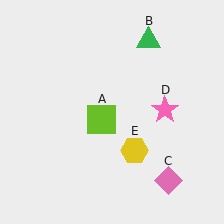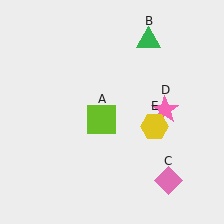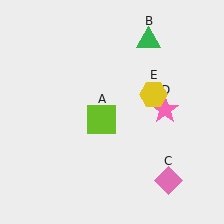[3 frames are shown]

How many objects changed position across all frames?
1 object changed position: yellow hexagon (object E).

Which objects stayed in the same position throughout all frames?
Lime square (object A) and green triangle (object B) and pink diamond (object C) and pink star (object D) remained stationary.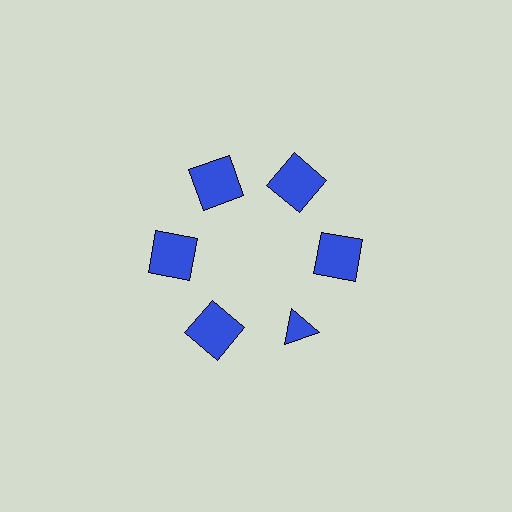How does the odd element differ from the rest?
It has a different shape: triangle instead of square.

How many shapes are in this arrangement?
There are 6 shapes arranged in a ring pattern.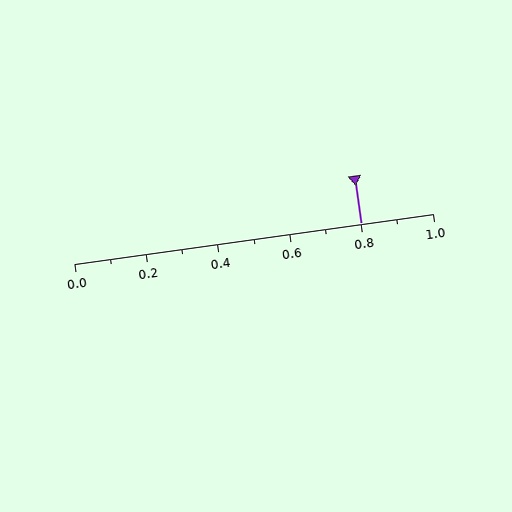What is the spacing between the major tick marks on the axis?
The major ticks are spaced 0.2 apart.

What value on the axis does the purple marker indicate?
The marker indicates approximately 0.8.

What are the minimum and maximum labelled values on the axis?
The axis runs from 0.0 to 1.0.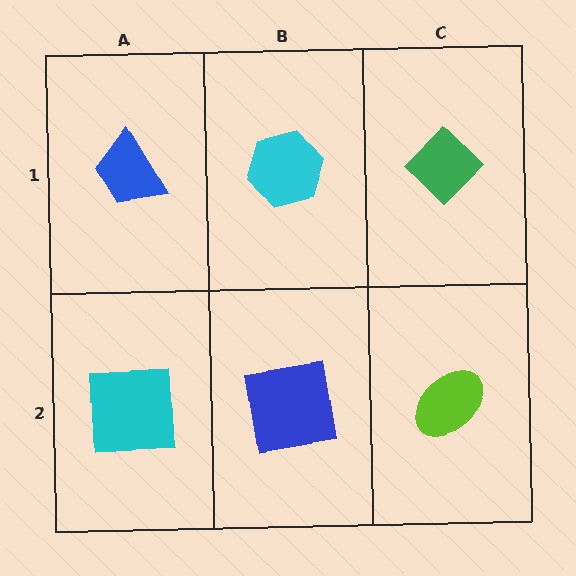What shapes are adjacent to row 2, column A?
A blue trapezoid (row 1, column A), a blue square (row 2, column B).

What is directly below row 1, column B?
A blue square.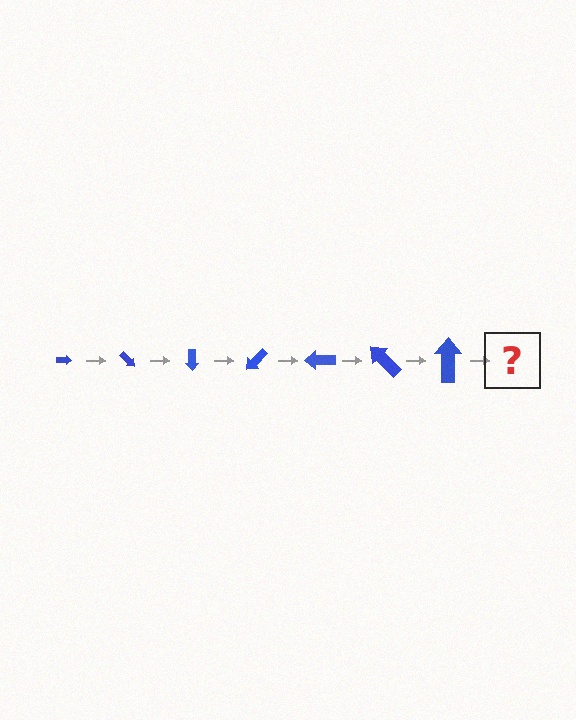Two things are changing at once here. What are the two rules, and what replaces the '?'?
The two rules are that the arrow grows larger each step and it rotates 45 degrees each step. The '?' should be an arrow, larger than the previous one and rotated 315 degrees from the start.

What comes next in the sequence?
The next element should be an arrow, larger than the previous one and rotated 315 degrees from the start.